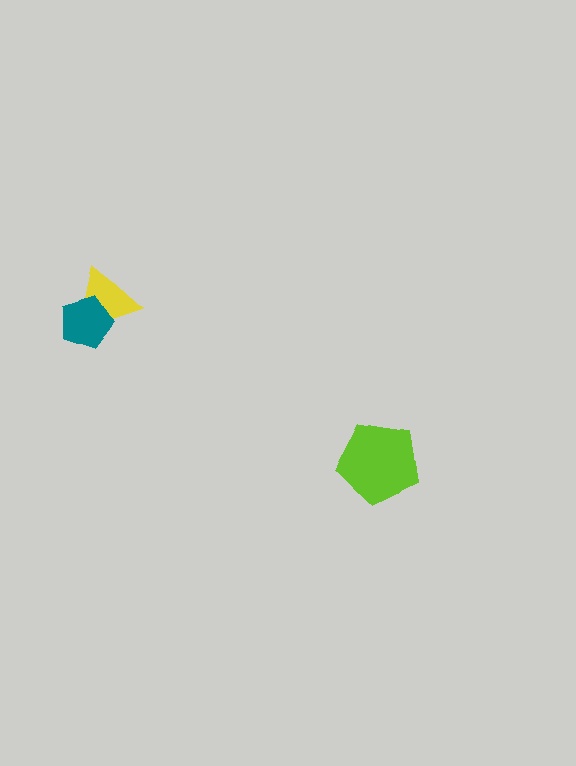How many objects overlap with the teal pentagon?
1 object overlaps with the teal pentagon.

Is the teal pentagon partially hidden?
No, no other shape covers it.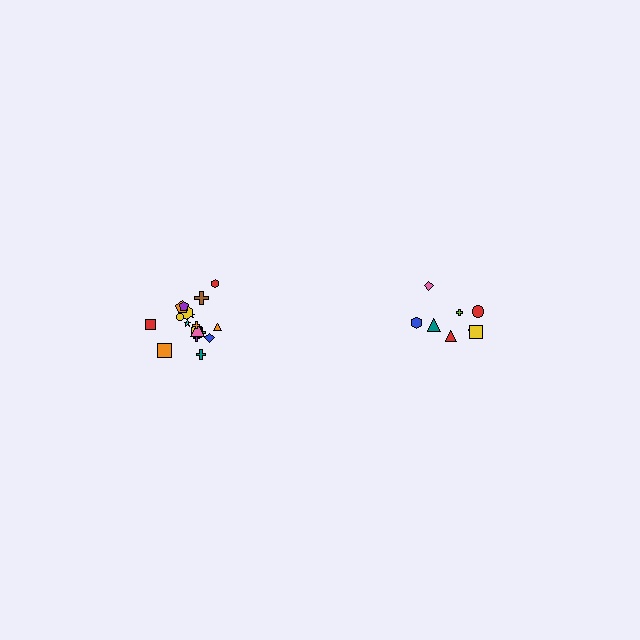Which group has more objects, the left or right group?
The left group.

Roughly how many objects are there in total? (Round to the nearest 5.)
Roughly 25 objects in total.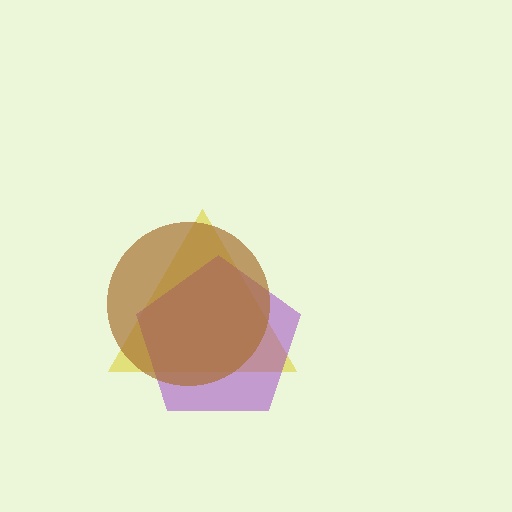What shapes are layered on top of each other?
The layered shapes are: a yellow triangle, a purple pentagon, a brown circle.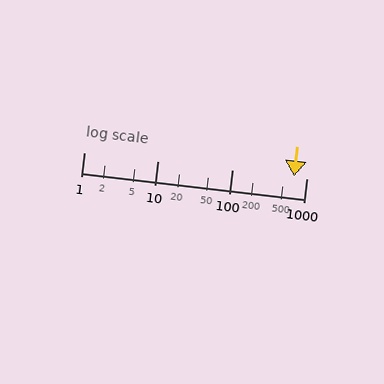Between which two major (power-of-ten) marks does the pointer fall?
The pointer is between 100 and 1000.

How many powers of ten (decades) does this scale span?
The scale spans 3 decades, from 1 to 1000.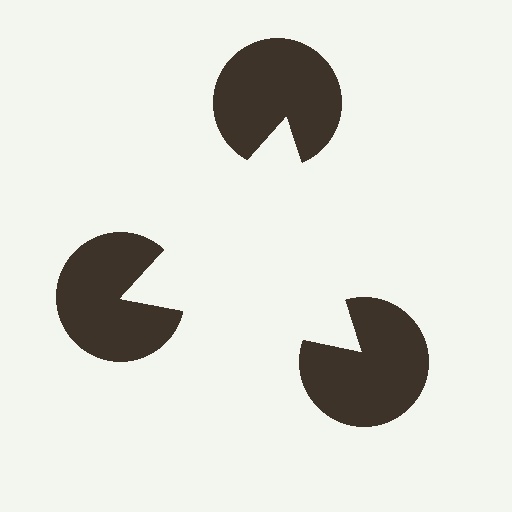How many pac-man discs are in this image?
There are 3 — one at each vertex of the illusory triangle.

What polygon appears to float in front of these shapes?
An illusory triangle — its edges are inferred from the aligned wedge cuts in the pac-man discs, not physically drawn.